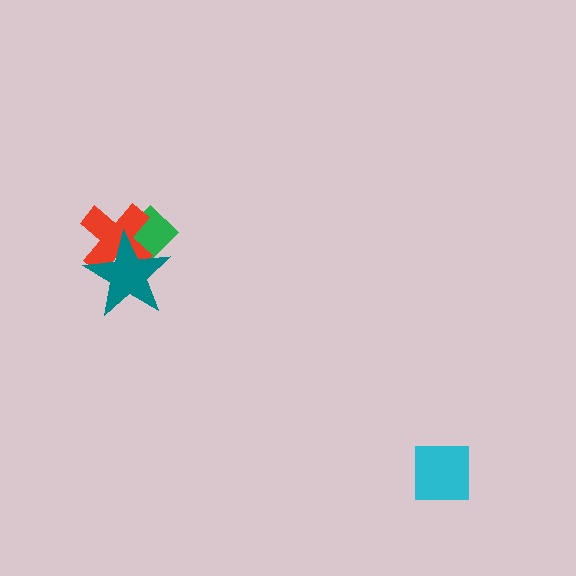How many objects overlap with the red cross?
2 objects overlap with the red cross.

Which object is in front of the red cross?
The teal star is in front of the red cross.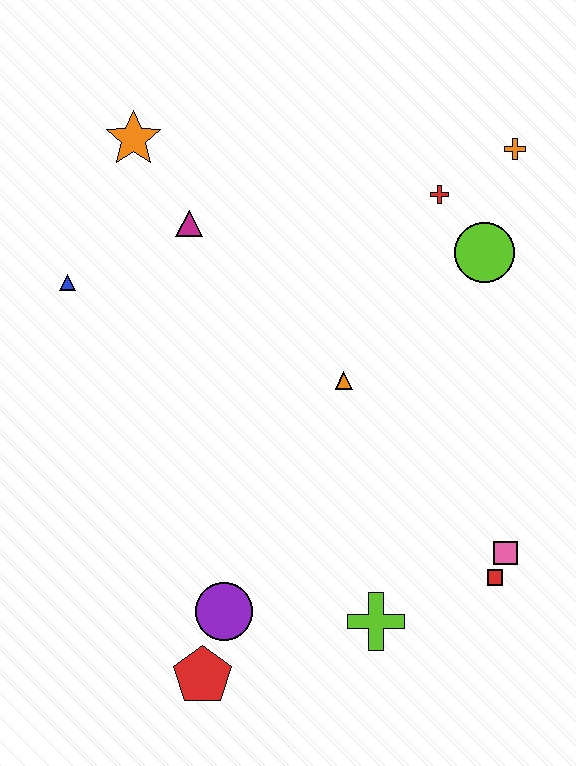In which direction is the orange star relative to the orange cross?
The orange star is to the left of the orange cross.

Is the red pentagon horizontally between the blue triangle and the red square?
Yes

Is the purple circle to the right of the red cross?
No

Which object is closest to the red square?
The pink square is closest to the red square.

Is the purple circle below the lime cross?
No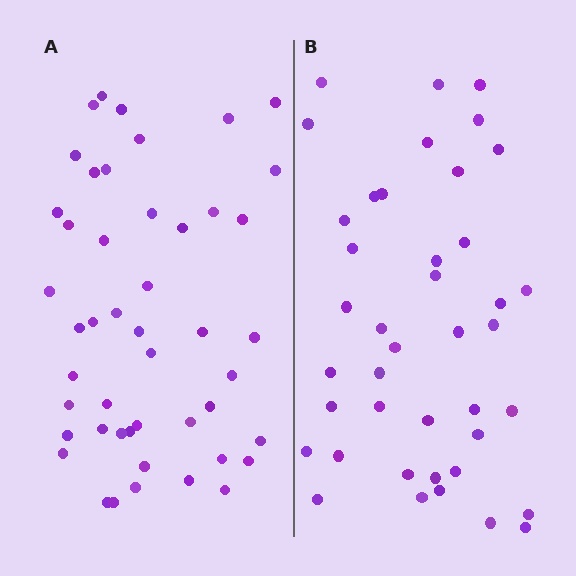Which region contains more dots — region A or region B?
Region A (the left region) has more dots.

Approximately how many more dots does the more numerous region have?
Region A has about 6 more dots than region B.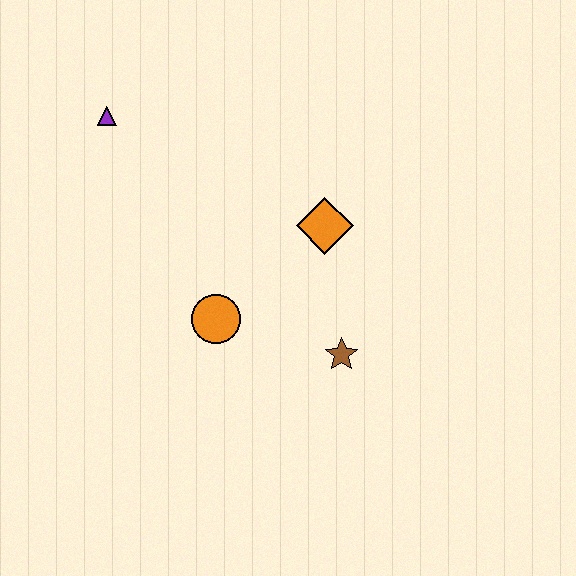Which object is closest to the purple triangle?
The orange circle is closest to the purple triangle.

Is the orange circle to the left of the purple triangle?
No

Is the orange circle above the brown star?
Yes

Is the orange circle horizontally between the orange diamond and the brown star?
No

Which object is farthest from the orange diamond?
The purple triangle is farthest from the orange diamond.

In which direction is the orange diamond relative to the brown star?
The orange diamond is above the brown star.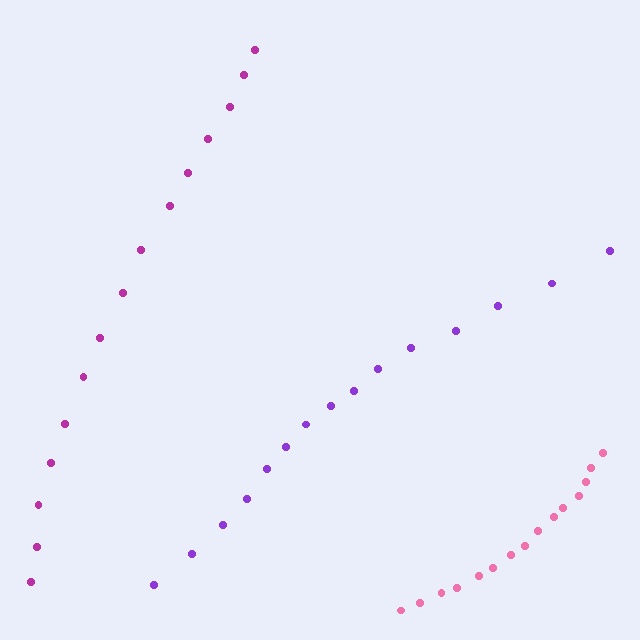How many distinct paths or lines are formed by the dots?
There are 3 distinct paths.